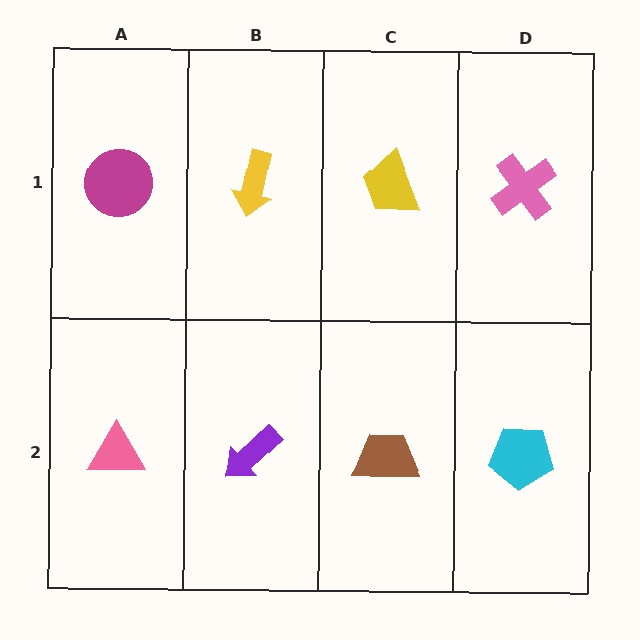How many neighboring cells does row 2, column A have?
2.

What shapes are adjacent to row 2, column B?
A yellow arrow (row 1, column B), a pink triangle (row 2, column A), a brown trapezoid (row 2, column C).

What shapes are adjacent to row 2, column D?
A pink cross (row 1, column D), a brown trapezoid (row 2, column C).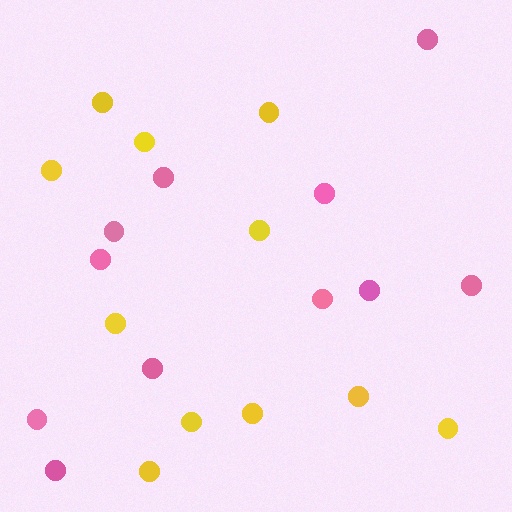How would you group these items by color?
There are 2 groups: one group of yellow circles (11) and one group of pink circles (11).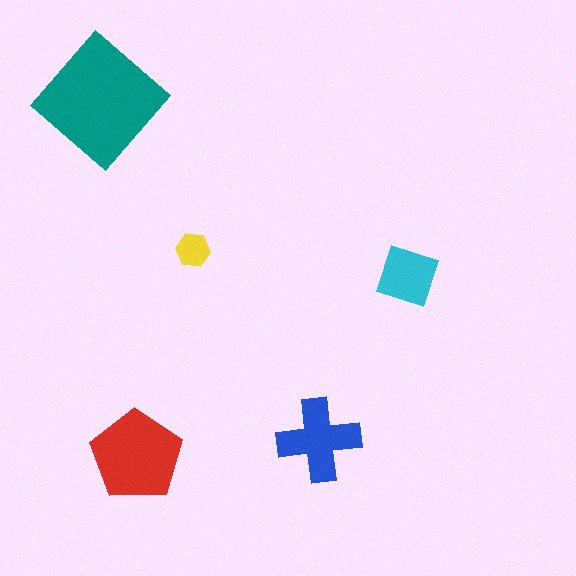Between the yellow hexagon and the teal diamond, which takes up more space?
The teal diamond.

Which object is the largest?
The teal diamond.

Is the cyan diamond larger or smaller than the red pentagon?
Smaller.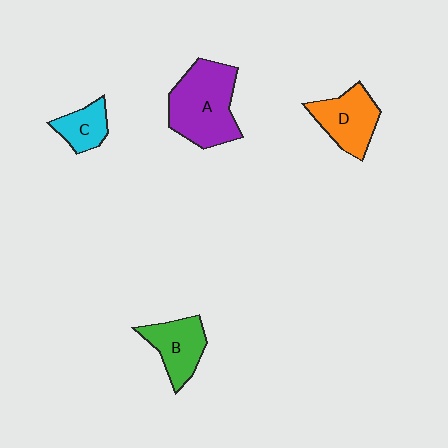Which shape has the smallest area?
Shape C (cyan).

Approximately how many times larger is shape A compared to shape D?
Approximately 1.5 times.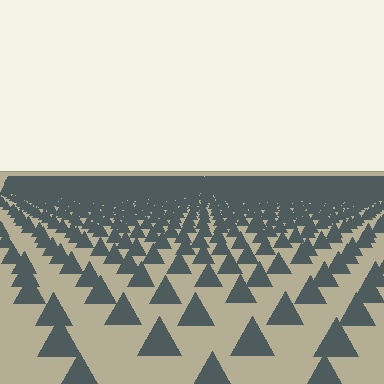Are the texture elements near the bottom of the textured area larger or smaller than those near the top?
Larger. Near the bottom, elements are closer to the viewer and appear at a bigger on-screen size.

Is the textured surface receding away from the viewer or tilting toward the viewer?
The surface is receding away from the viewer. Texture elements get smaller and denser toward the top.